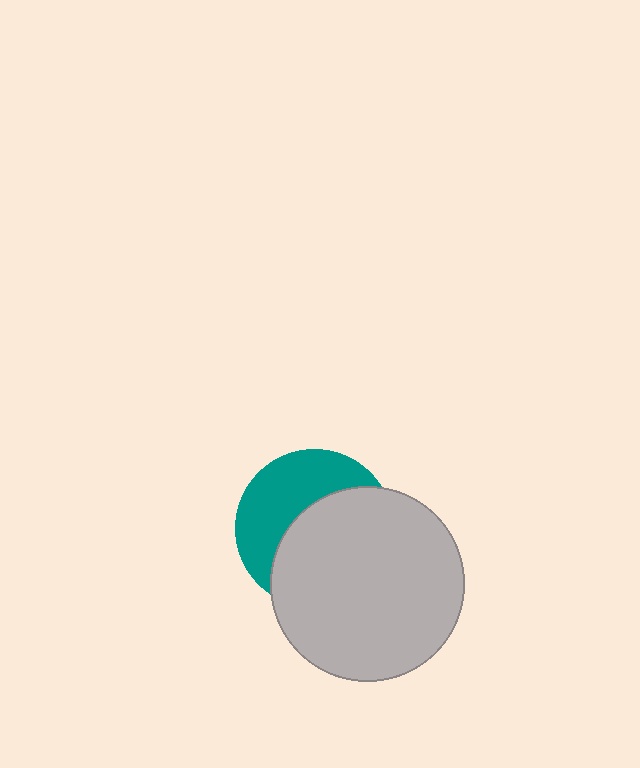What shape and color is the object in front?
The object in front is a light gray circle.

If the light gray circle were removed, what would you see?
You would see the complete teal circle.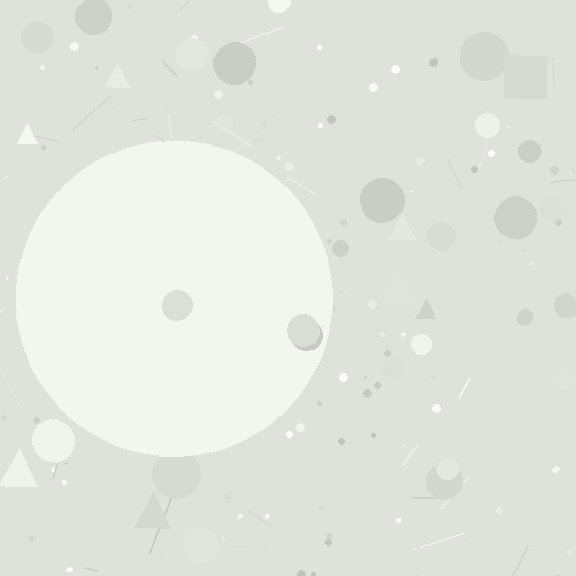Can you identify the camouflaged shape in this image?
The camouflaged shape is a circle.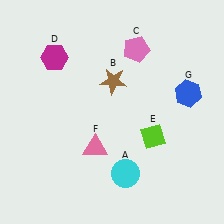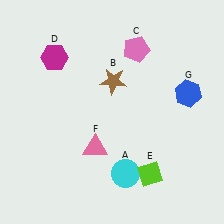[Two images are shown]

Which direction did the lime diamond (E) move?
The lime diamond (E) moved down.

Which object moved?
The lime diamond (E) moved down.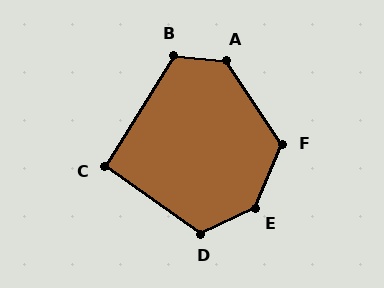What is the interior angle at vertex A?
Approximately 129 degrees (obtuse).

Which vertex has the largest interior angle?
E, at approximately 138 degrees.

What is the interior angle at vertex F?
Approximately 124 degrees (obtuse).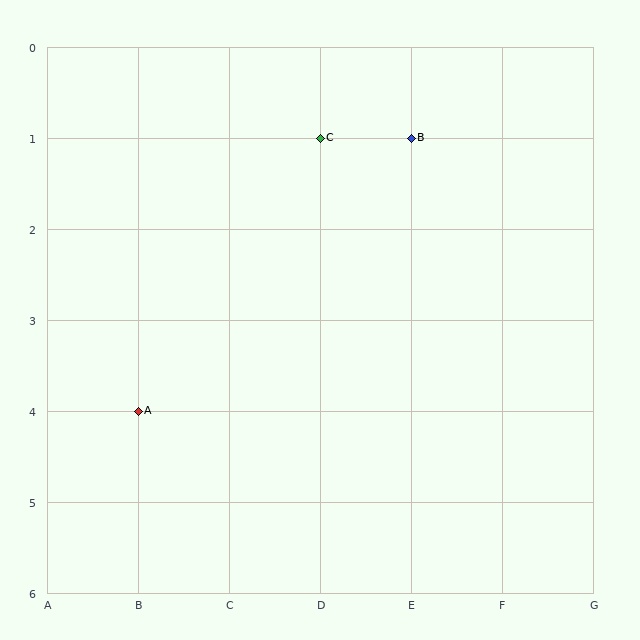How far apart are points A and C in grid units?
Points A and C are 2 columns and 3 rows apart (about 3.6 grid units diagonally).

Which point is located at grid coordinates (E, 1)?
Point B is at (E, 1).